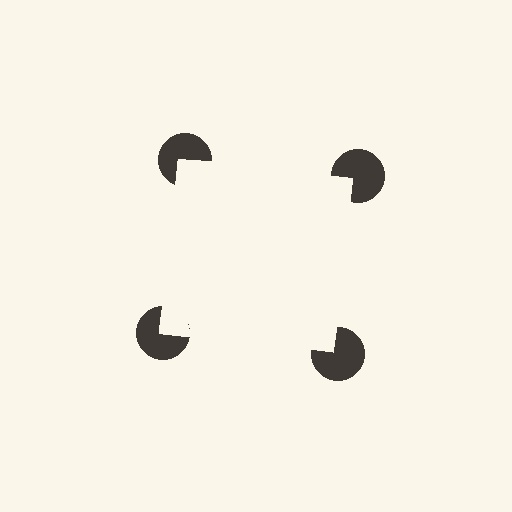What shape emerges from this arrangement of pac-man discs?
An illusory square — its edges are inferred from the aligned wedge cuts in the pac-man discs, not physically drawn.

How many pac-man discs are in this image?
There are 4 — one at each vertex of the illusory square.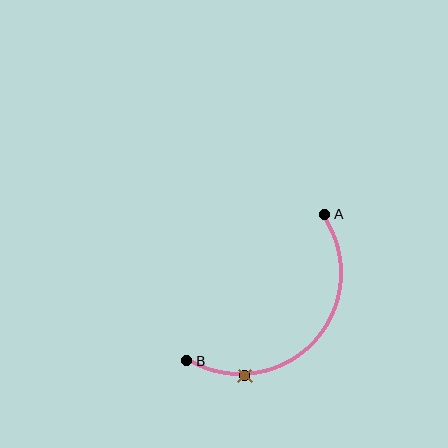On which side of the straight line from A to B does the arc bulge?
The arc bulges below and to the right of the straight line connecting A and B.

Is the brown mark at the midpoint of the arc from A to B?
No. The brown mark lies on the arc but is closer to endpoint B. The arc midpoint would be at the point on the curve equidistant along the arc from both A and B.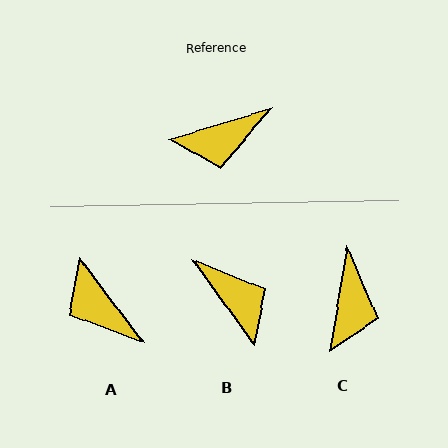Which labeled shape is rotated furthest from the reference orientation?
B, about 109 degrees away.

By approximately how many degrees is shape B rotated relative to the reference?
Approximately 109 degrees counter-clockwise.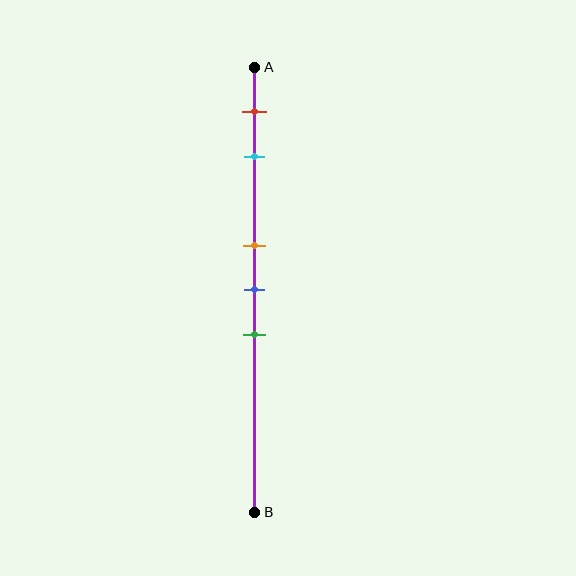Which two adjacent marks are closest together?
The orange and blue marks are the closest adjacent pair.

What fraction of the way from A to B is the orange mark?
The orange mark is approximately 40% (0.4) of the way from A to B.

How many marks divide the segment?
There are 5 marks dividing the segment.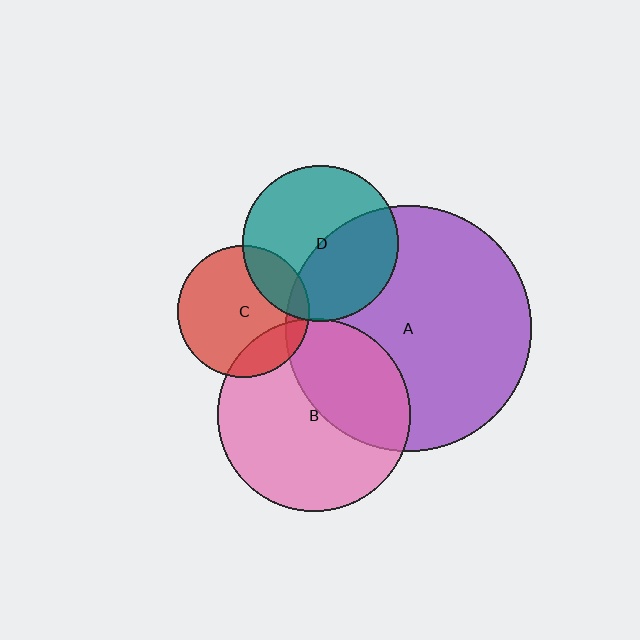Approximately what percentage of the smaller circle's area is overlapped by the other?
Approximately 10%.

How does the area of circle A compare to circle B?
Approximately 1.6 times.